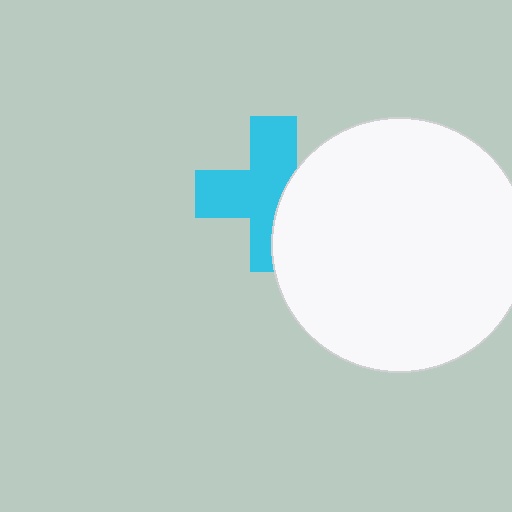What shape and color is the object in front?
The object in front is a white circle.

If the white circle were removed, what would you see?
You would see the complete cyan cross.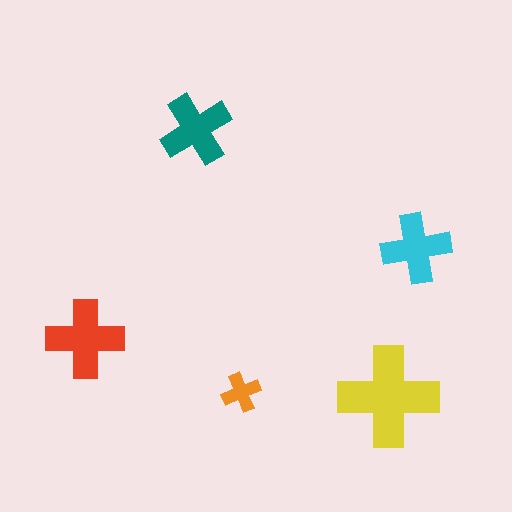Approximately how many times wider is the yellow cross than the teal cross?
About 1.5 times wider.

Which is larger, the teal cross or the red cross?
The red one.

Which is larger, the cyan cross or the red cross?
The red one.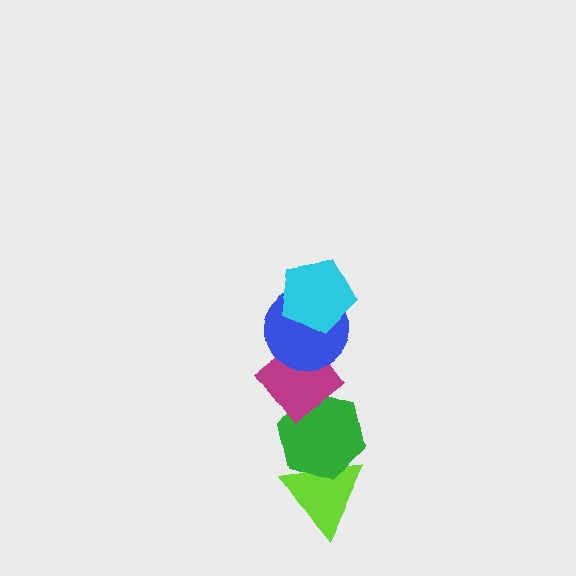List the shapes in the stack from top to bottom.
From top to bottom: the cyan pentagon, the blue circle, the magenta diamond, the green hexagon, the lime triangle.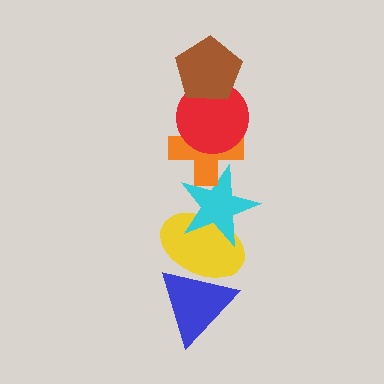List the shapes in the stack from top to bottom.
From top to bottom: the brown pentagon, the red circle, the orange cross, the cyan star, the yellow ellipse, the blue triangle.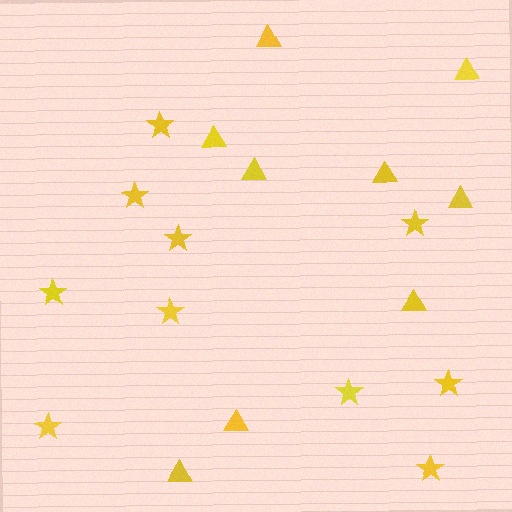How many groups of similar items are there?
There are 2 groups: one group of triangles (9) and one group of stars (10).